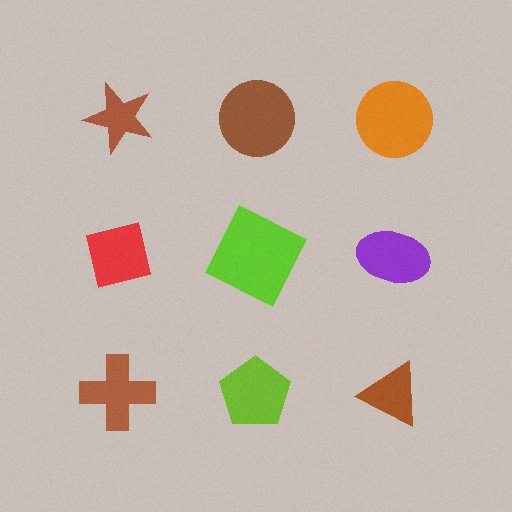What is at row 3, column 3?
A brown triangle.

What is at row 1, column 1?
A brown star.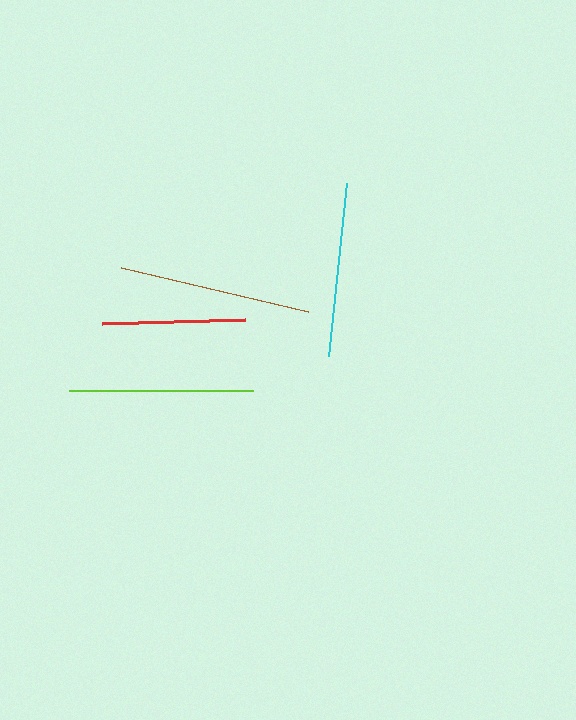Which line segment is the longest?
The brown line is the longest at approximately 192 pixels.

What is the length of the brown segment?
The brown segment is approximately 192 pixels long.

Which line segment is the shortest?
The red line is the shortest at approximately 143 pixels.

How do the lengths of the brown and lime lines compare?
The brown and lime lines are approximately the same length.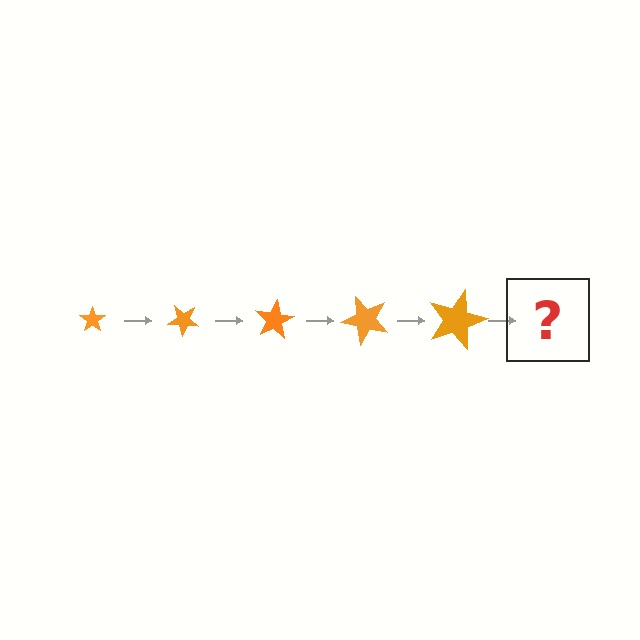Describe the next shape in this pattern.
It should be a star, larger than the previous one and rotated 200 degrees from the start.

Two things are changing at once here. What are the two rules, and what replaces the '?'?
The two rules are that the star grows larger each step and it rotates 40 degrees each step. The '?' should be a star, larger than the previous one and rotated 200 degrees from the start.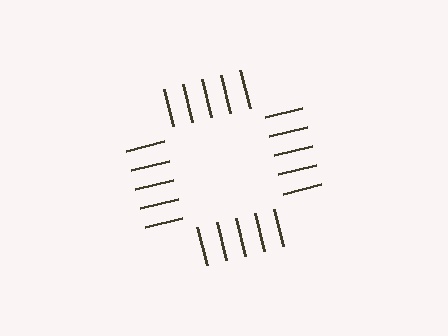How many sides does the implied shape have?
4 sides — the line-ends trace a square.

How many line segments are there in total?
20 — 5 along each of the 4 edges.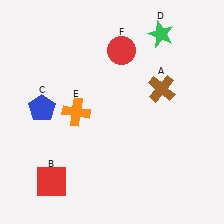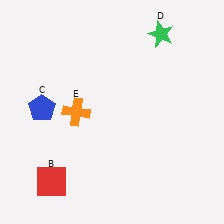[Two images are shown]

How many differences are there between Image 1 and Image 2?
There are 2 differences between the two images.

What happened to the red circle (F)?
The red circle (F) was removed in Image 2. It was in the top-right area of Image 1.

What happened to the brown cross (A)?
The brown cross (A) was removed in Image 2. It was in the top-right area of Image 1.